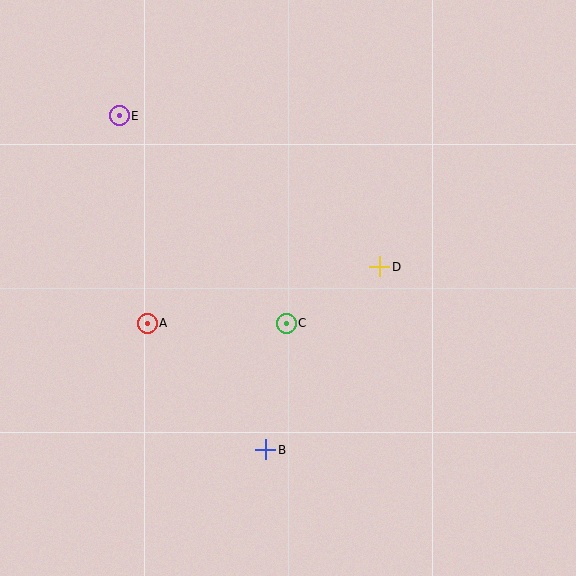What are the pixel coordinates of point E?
Point E is at (119, 116).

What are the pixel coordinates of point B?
Point B is at (266, 450).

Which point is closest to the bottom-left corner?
Point A is closest to the bottom-left corner.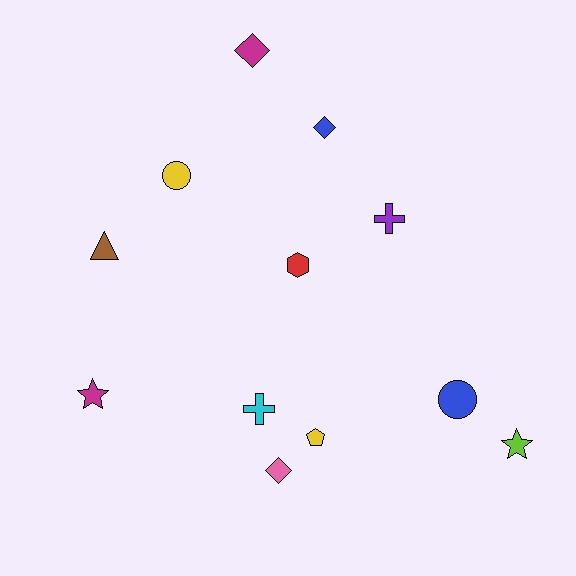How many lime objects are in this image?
There is 1 lime object.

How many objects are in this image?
There are 12 objects.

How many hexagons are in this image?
There is 1 hexagon.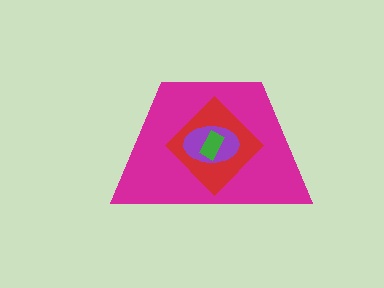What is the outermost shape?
The magenta trapezoid.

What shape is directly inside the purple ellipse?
The green rectangle.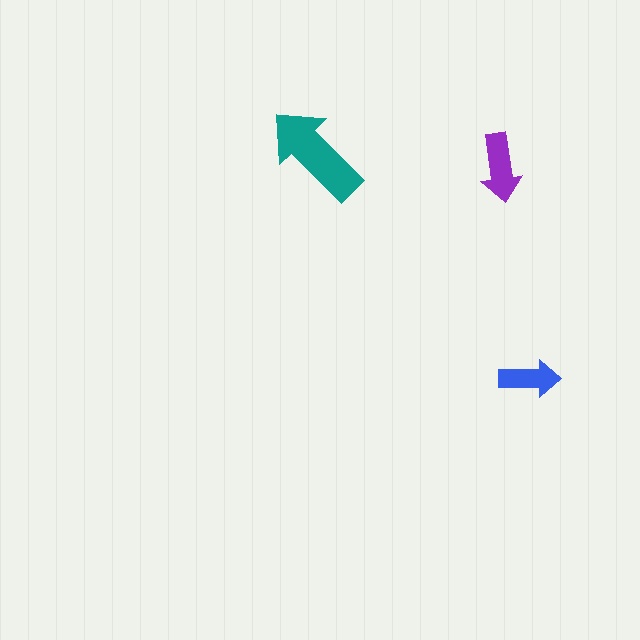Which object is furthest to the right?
The blue arrow is rightmost.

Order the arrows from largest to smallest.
the teal one, the purple one, the blue one.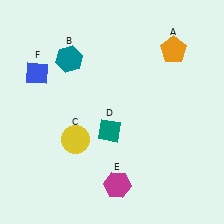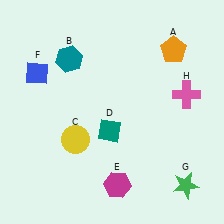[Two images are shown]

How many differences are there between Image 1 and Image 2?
There are 2 differences between the two images.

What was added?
A green star (G), a pink cross (H) were added in Image 2.